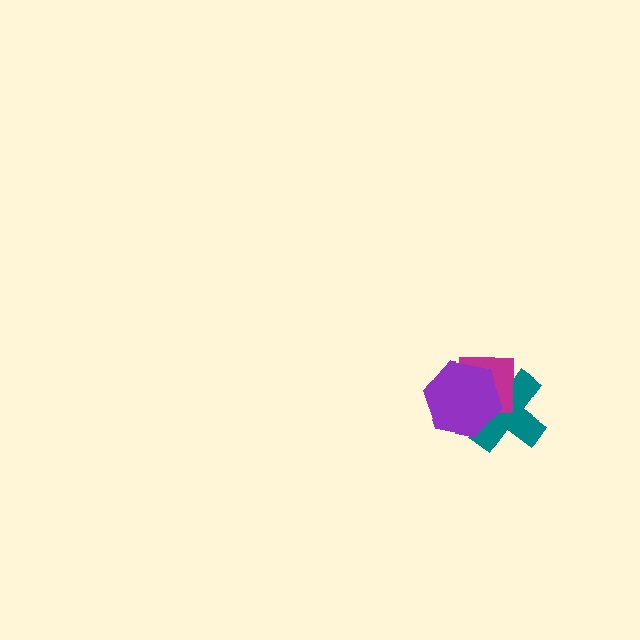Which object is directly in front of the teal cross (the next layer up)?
The magenta square is directly in front of the teal cross.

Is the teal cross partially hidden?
Yes, it is partially covered by another shape.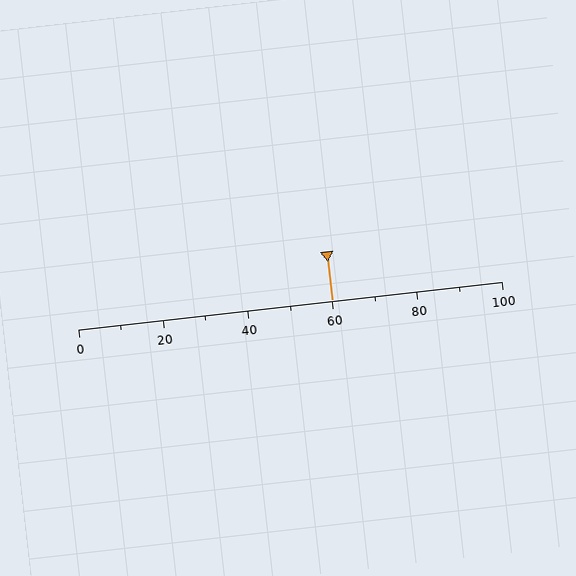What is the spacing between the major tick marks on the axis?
The major ticks are spaced 20 apart.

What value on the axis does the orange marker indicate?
The marker indicates approximately 60.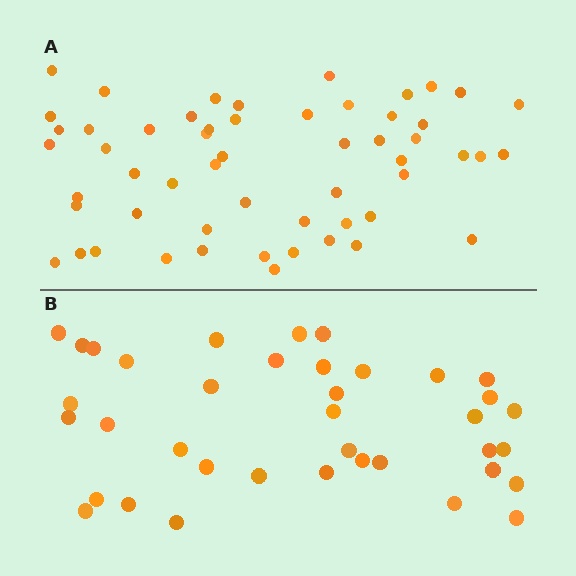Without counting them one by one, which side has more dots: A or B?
Region A (the top region) has more dots.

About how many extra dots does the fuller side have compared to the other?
Region A has approximately 15 more dots than region B.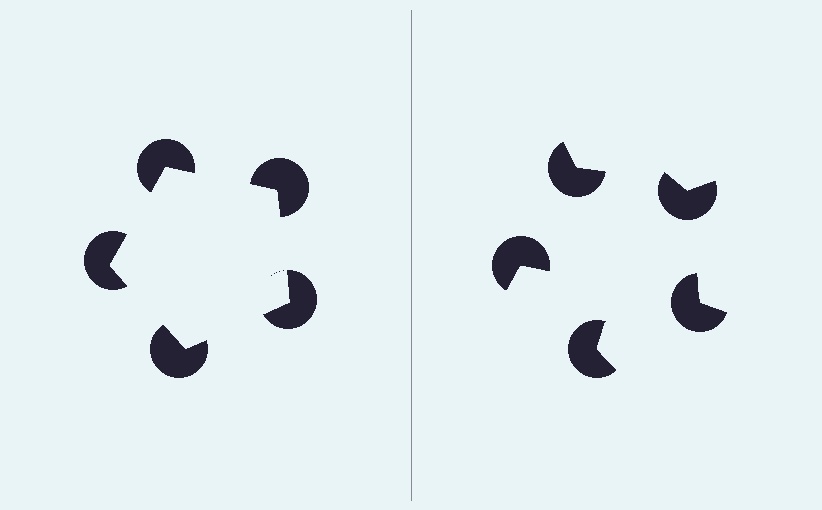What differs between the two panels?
The pac-man discs are positioned identically on both sides; only the wedge orientations differ. On the left they align to a pentagon; on the right they are misaligned.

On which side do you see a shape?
An illusory pentagon appears on the left side. On the right side the wedge cuts are rotated, so no coherent shape forms.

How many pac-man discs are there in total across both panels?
10 — 5 on each side.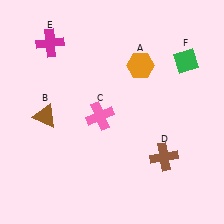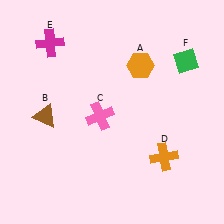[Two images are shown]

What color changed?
The cross (D) changed from brown in Image 1 to orange in Image 2.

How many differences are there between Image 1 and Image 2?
There is 1 difference between the two images.